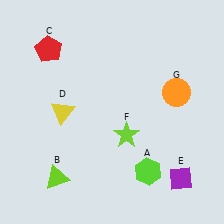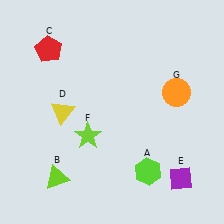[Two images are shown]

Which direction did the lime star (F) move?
The lime star (F) moved left.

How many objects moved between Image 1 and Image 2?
1 object moved between the two images.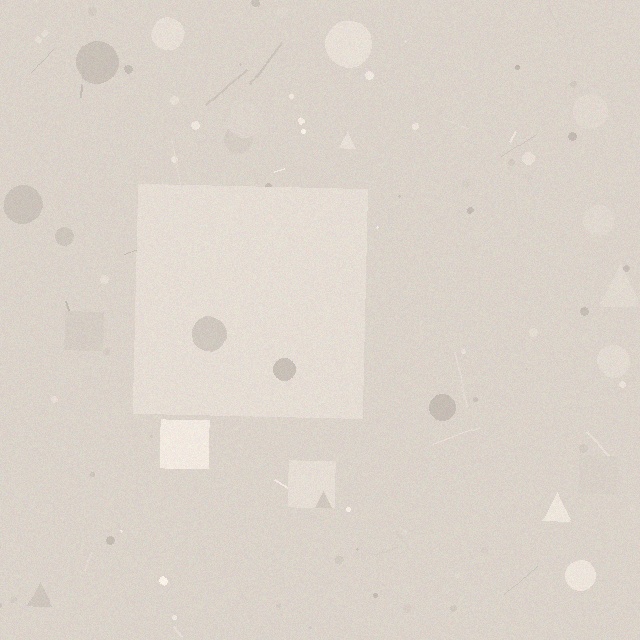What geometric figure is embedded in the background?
A square is embedded in the background.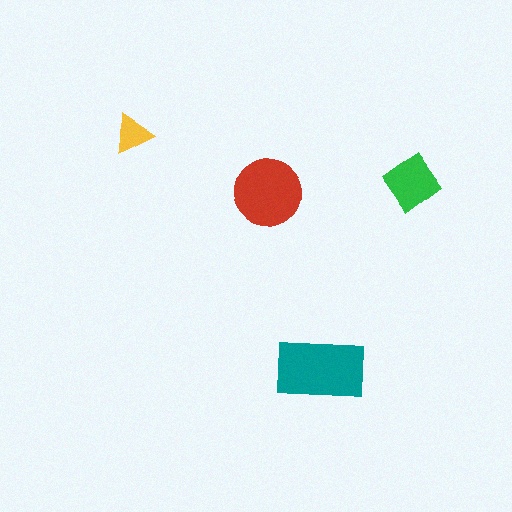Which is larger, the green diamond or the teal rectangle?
The teal rectangle.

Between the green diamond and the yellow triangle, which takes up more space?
The green diamond.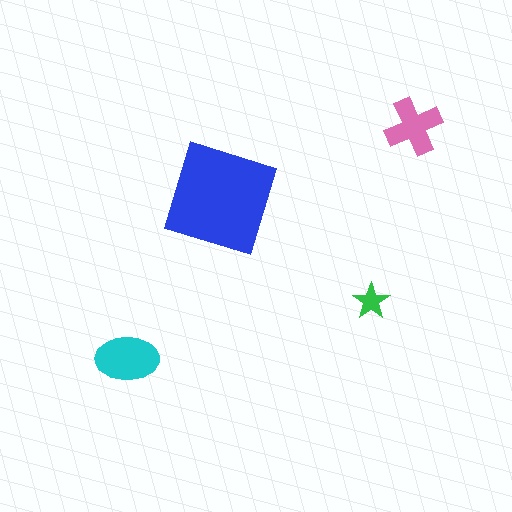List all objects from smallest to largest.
The green star, the pink cross, the cyan ellipse, the blue diamond.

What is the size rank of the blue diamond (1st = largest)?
1st.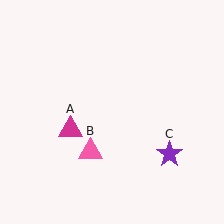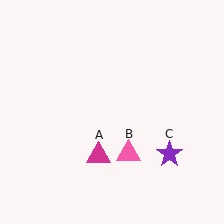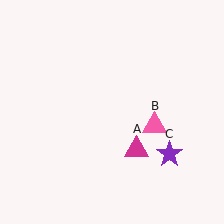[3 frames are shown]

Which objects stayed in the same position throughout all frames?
Purple star (object C) remained stationary.